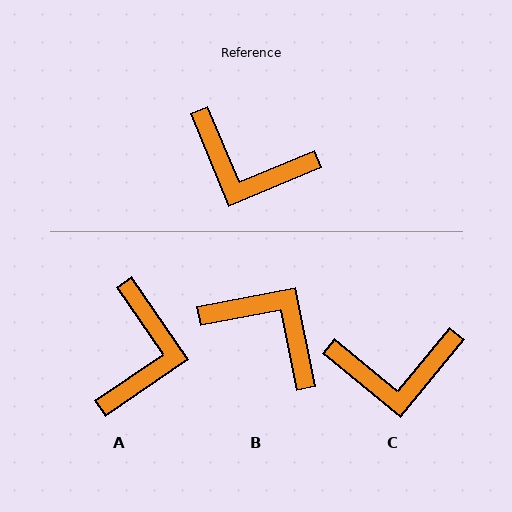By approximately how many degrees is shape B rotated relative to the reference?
Approximately 168 degrees counter-clockwise.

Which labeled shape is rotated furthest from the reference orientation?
B, about 168 degrees away.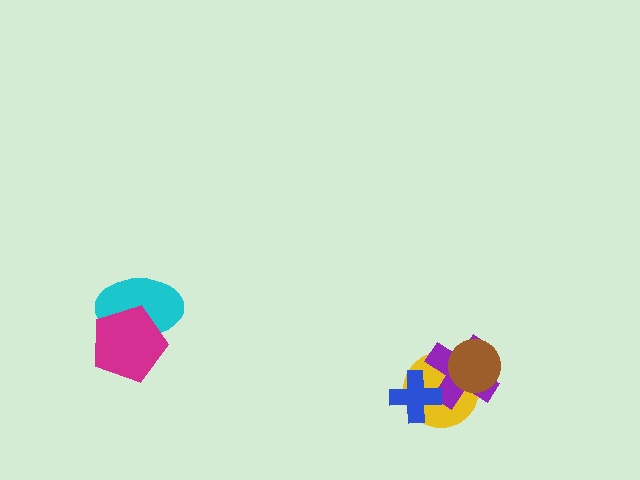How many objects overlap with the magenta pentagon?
1 object overlaps with the magenta pentagon.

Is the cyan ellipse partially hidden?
Yes, it is partially covered by another shape.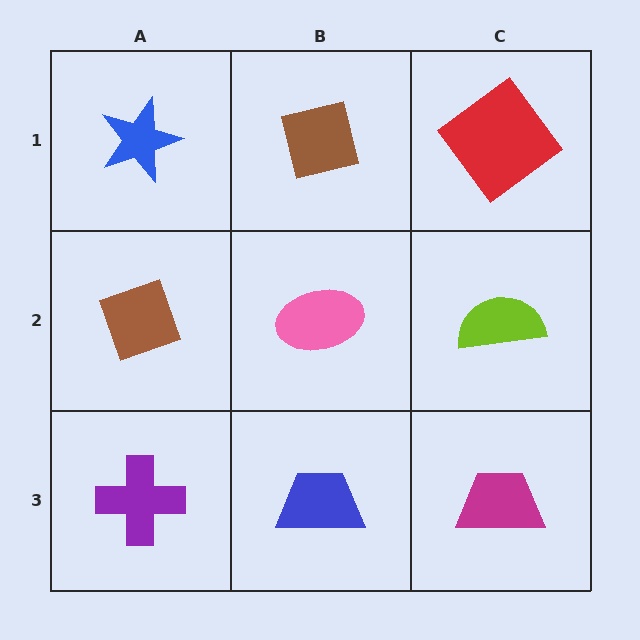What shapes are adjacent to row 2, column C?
A red diamond (row 1, column C), a magenta trapezoid (row 3, column C), a pink ellipse (row 2, column B).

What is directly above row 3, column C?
A lime semicircle.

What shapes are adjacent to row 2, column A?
A blue star (row 1, column A), a purple cross (row 3, column A), a pink ellipse (row 2, column B).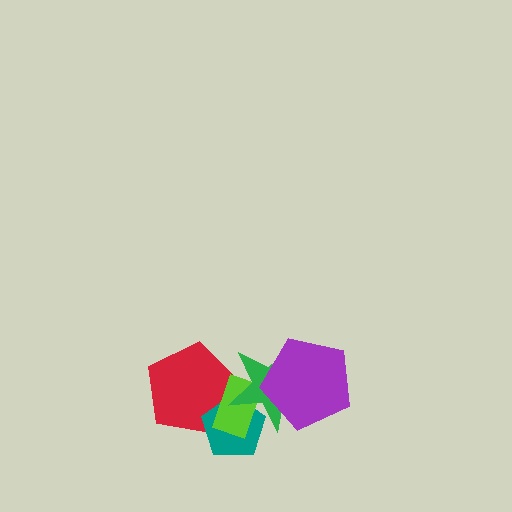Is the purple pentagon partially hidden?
No, no other shape covers it.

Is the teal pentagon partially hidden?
Yes, it is partially covered by another shape.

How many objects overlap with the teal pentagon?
3 objects overlap with the teal pentagon.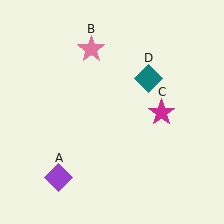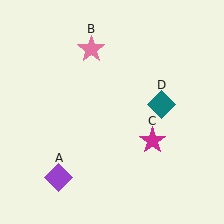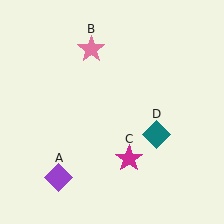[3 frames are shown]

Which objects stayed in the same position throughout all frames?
Purple diamond (object A) and pink star (object B) remained stationary.